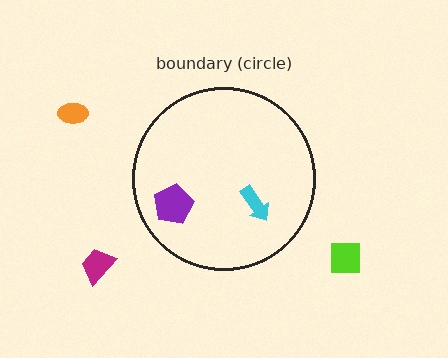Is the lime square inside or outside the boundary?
Outside.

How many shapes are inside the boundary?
2 inside, 3 outside.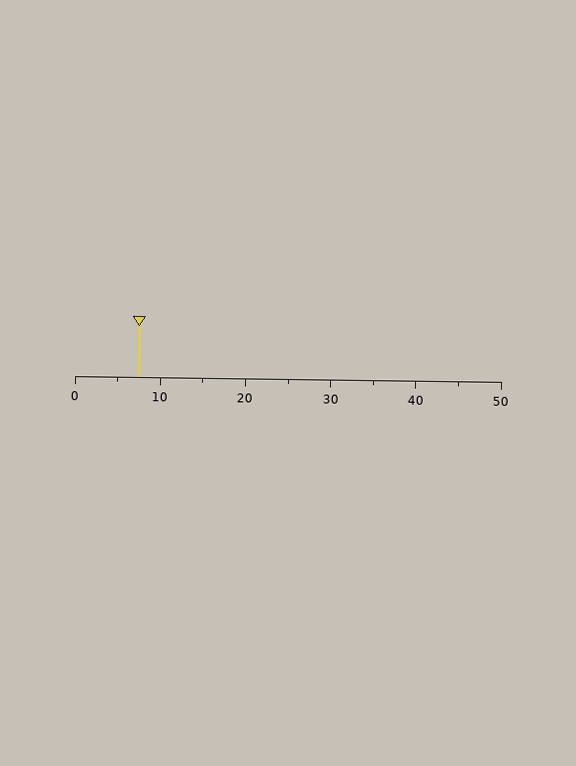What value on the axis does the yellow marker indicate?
The marker indicates approximately 7.5.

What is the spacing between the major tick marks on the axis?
The major ticks are spaced 10 apart.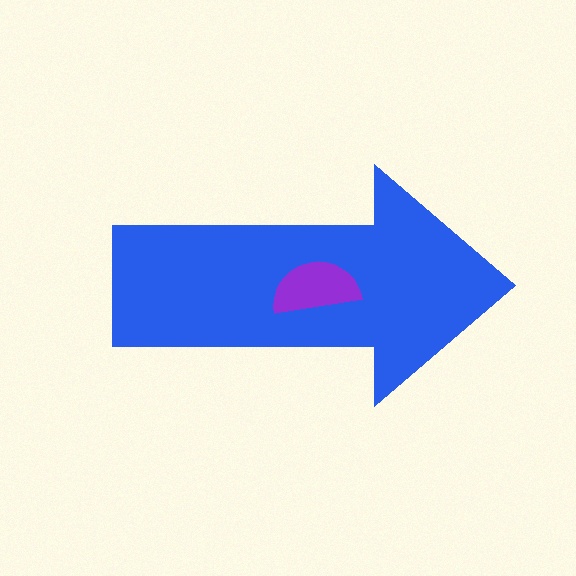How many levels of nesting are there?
2.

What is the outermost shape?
The blue arrow.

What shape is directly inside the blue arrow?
The purple semicircle.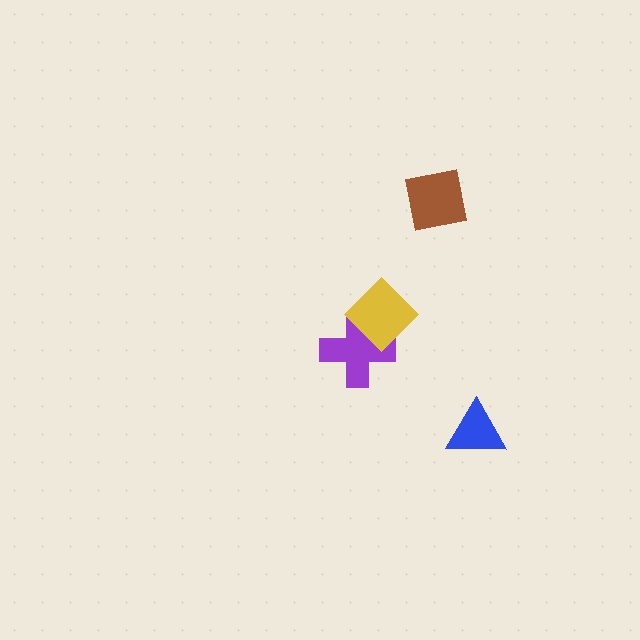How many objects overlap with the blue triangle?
0 objects overlap with the blue triangle.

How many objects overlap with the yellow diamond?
1 object overlaps with the yellow diamond.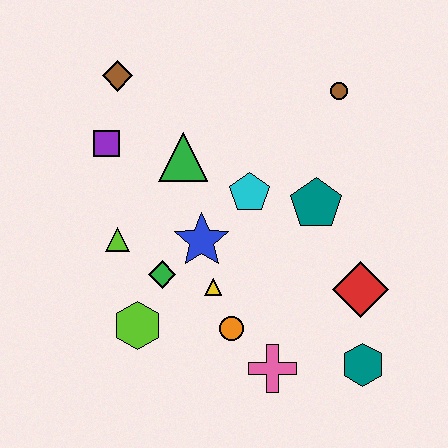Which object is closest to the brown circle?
The teal pentagon is closest to the brown circle.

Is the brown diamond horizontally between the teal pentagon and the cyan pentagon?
No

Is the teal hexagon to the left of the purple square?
No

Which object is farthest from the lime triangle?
The teal hexagon is farthest from the lime triangle.